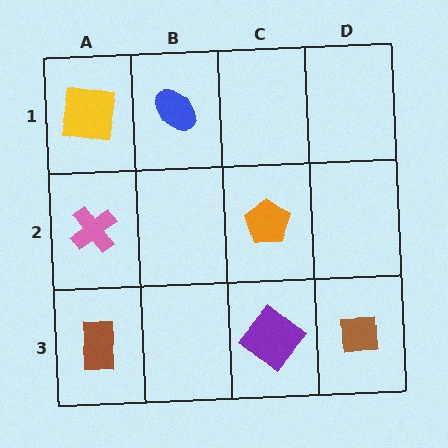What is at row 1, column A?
A yellow square.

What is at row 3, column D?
A brown square.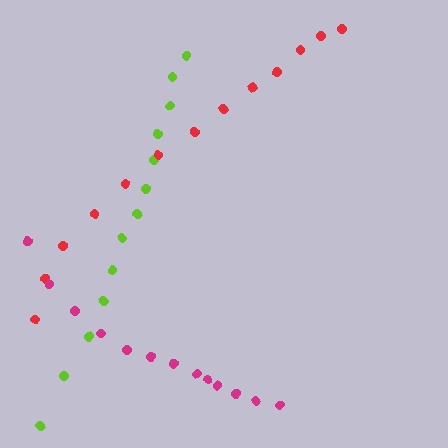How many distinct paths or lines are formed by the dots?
There are 3 distinct paths.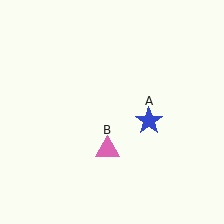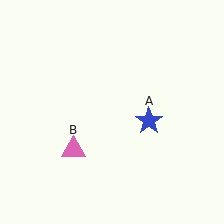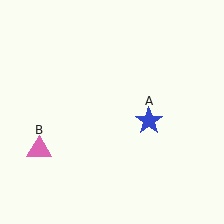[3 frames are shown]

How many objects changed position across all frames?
1 object changed position: pink triangle (object B).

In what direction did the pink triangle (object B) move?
The pink triangle (object B) moved left.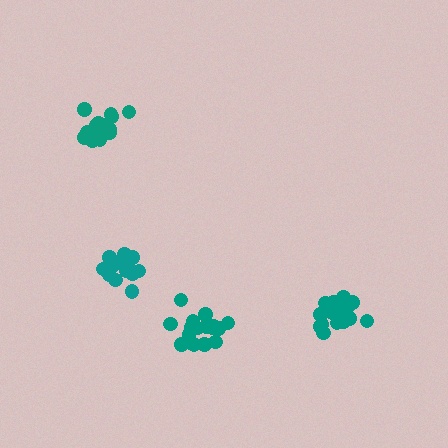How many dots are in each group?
Group 1: 17 dots, Group 2: 18 dots, Group 3: 16 dots, Group 4: 19 dots (70 total).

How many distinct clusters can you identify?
There are 4 distinct clusters.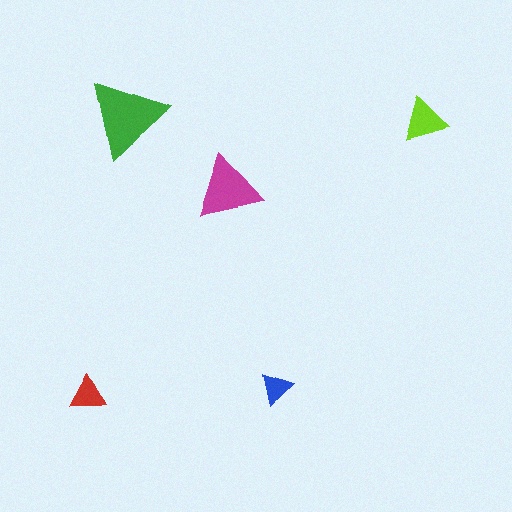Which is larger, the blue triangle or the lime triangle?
The lime one.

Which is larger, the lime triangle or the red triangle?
The lime one.